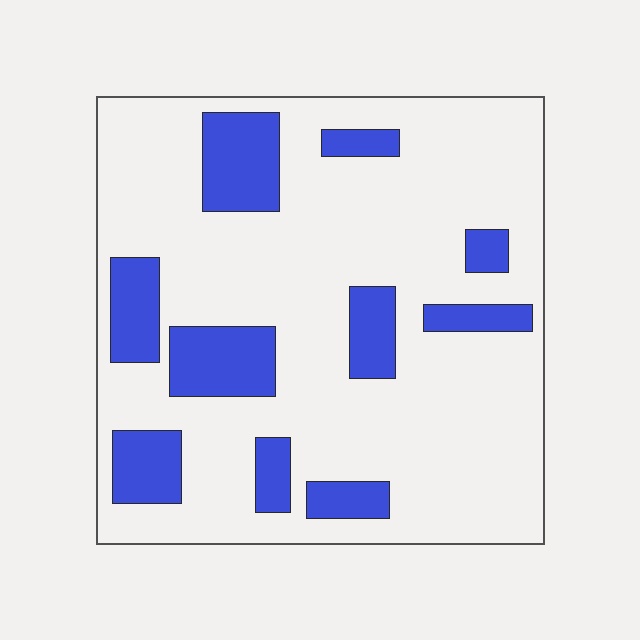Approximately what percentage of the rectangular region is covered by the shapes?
Approximately 20%.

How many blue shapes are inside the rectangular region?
10.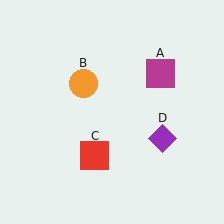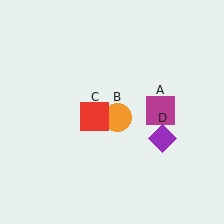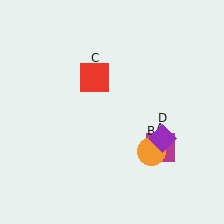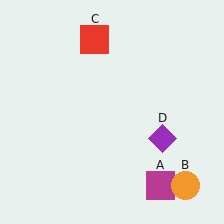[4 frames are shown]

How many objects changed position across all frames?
3 objects changed position: magenta square (object A), orange circle (object B), red square (object C).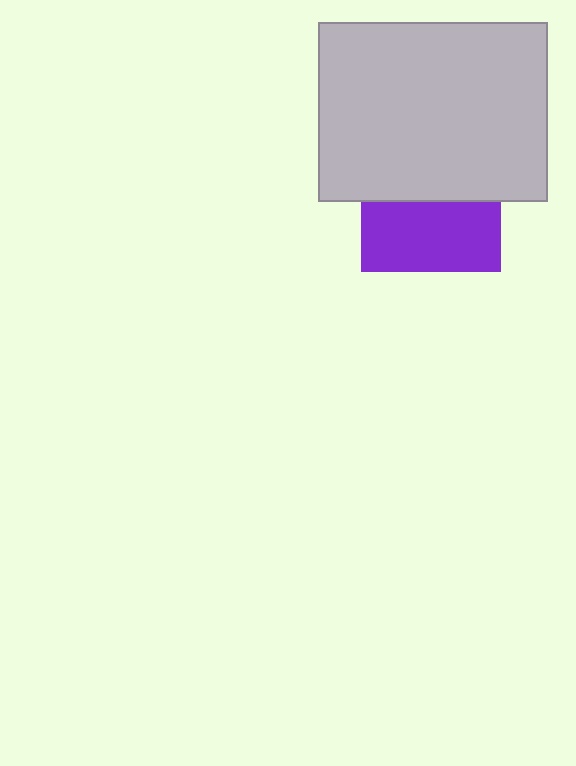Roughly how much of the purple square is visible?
About half of it is visible (roughly 50%).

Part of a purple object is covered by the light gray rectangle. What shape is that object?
It is a square.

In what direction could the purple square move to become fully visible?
The purple square could move down. That would shift it out from behind the light gray rectangle entirely.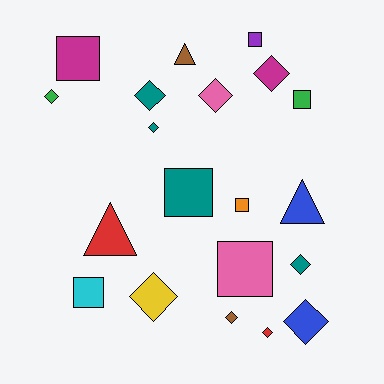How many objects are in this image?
There are 20 objects.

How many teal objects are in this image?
There are 4 teal objects.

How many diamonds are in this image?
There are 10 diamonds.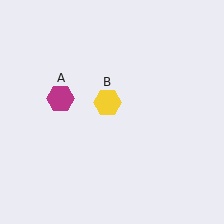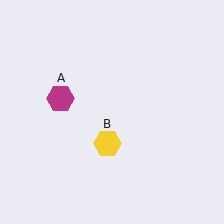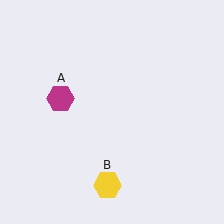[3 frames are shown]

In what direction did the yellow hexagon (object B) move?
The yellow hexagon (object B) moved down.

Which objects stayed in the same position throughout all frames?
Magenta hexagon (object A) remained stationary.